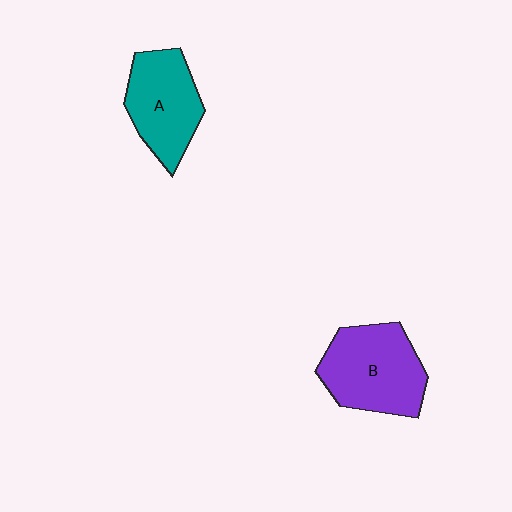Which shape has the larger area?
Shape B (purple).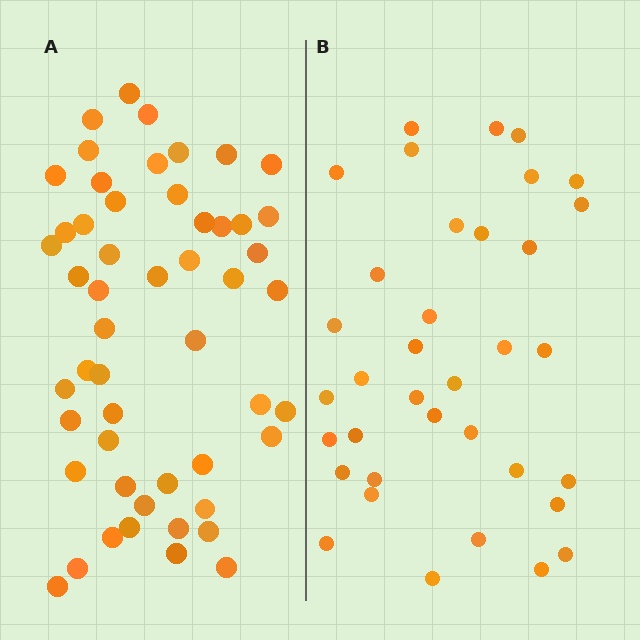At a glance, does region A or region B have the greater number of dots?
Region A (the left region) has more dots.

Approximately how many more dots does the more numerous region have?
Region A has approximately 15 more dots than region B.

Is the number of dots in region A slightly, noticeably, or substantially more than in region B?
Region A has noticeably more, but not dramatically so. The ratio is roughly 1.4 to 1.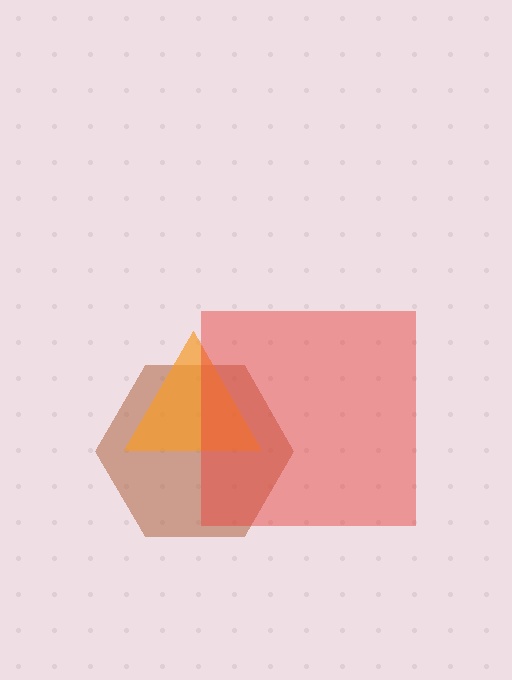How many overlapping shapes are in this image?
There are 3 overlapping shapes in the image.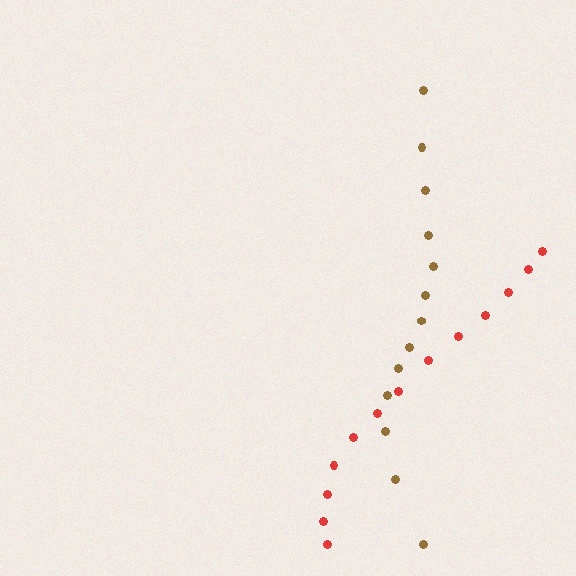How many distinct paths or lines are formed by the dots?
There are 2 distinct paths.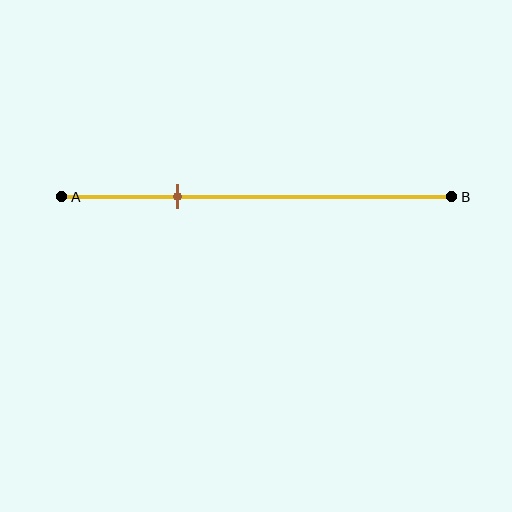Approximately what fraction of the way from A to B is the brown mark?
The brown mark is approximately 30% of the way from A to B.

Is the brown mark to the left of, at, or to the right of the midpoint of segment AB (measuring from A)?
The brown mark is to the left of the midpoint of segment AB.